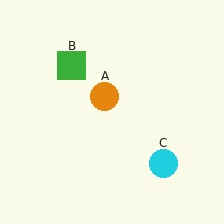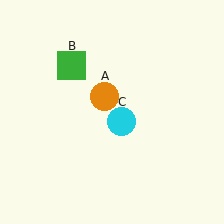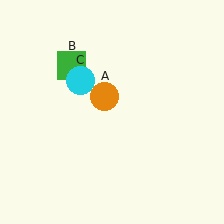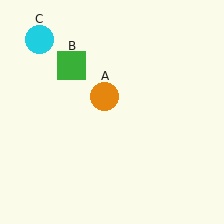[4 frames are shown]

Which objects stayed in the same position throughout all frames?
Orange circle (object A) and green square (object B) remained stationary.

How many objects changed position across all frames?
1 object changed position: cyan circle (object C).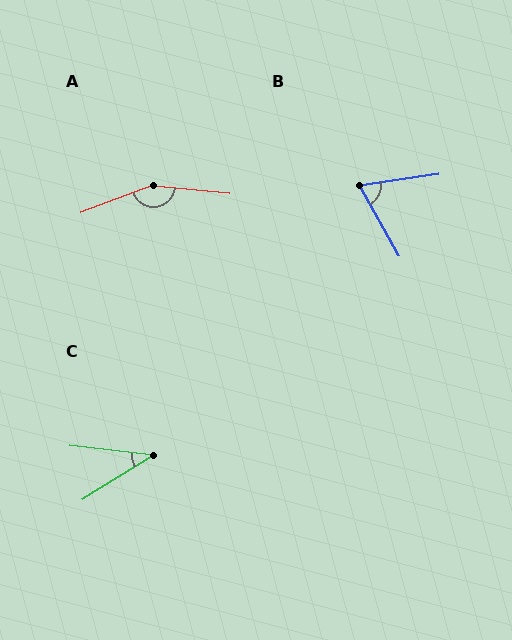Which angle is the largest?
A, at approximately 154 degrees.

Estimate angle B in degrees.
Approximately 69 degrees.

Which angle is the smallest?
C, at approximately 38 degrees.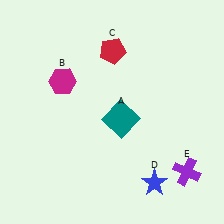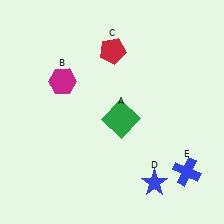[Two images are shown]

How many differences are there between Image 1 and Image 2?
There are 2 differences between the two images.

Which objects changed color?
A changed from teal to green. E changed from purple to blue.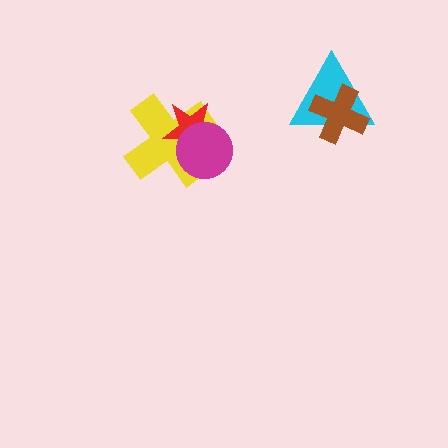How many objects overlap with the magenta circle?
2 objects overlap with the magenta circle.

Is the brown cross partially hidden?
No, no other shape covers it.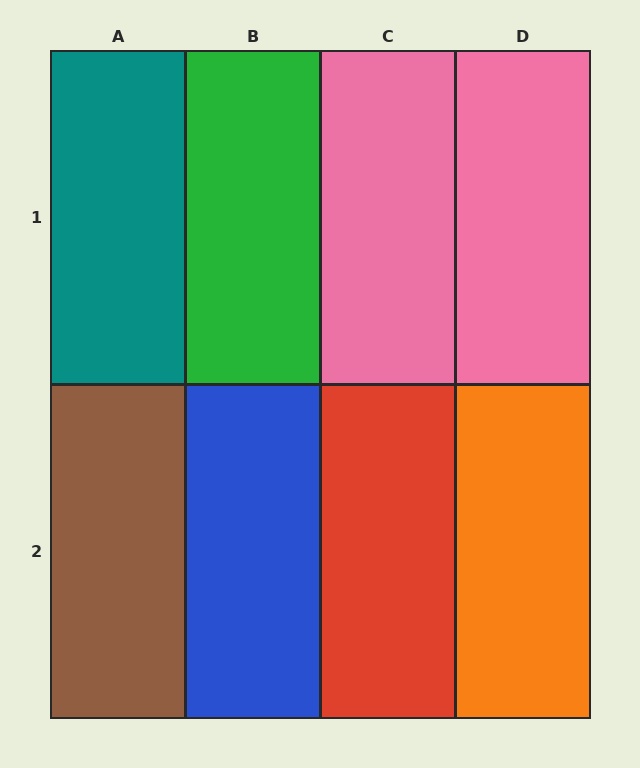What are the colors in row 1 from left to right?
Teal, green, pink, pink.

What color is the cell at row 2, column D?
Orange.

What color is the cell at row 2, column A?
Brown.